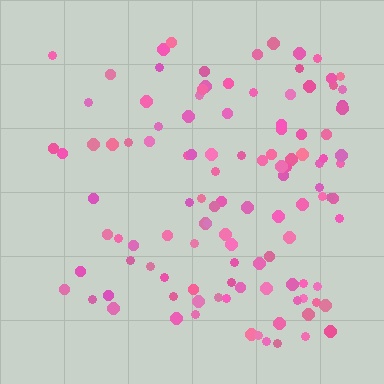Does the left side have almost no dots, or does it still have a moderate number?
Still a moderate number, just noticeably fewer than the right.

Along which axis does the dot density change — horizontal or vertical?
Horizontal.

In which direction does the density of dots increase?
From left to right, with the right side densest.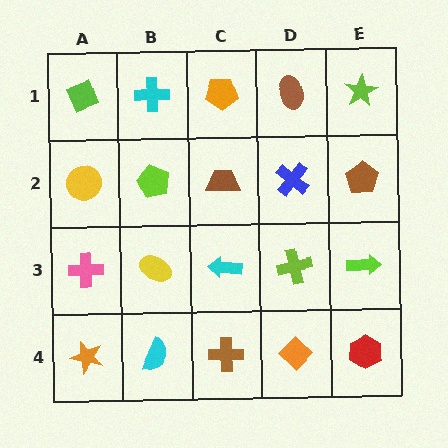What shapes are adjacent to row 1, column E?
A brown pentagon (row 2, column E), a brown ellipse (row 1, column D).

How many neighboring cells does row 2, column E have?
3.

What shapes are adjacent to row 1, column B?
A lime pentagon (row 2, column B), a lime diamond (row 1, column A), an orange pentagon (row 1, column C).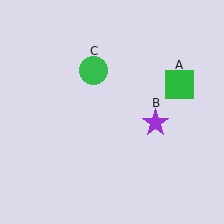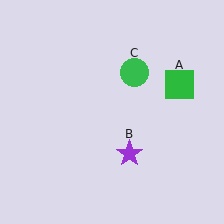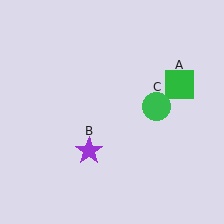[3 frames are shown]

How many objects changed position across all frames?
2 objects changed position: purple star (object B), green circle (object C).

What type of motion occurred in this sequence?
The purple star (object B), green circle (object C) rotated clockwise around the center of the scene.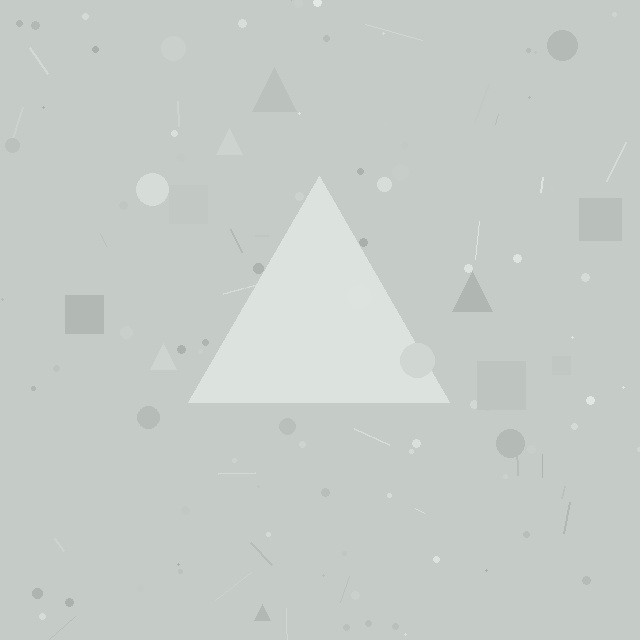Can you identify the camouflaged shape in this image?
The camouflaged shape is a triangle.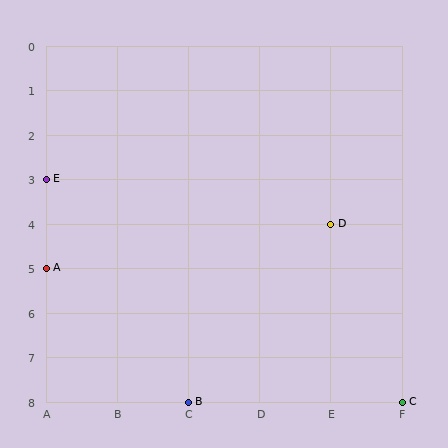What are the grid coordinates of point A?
Point A is at grid coordinates (A, 5).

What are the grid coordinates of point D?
Point D is at grid coordinates (E, 4).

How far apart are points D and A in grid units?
Points D and A are 4 columns and 1 row apart (about 4.1 grid units diagonally).